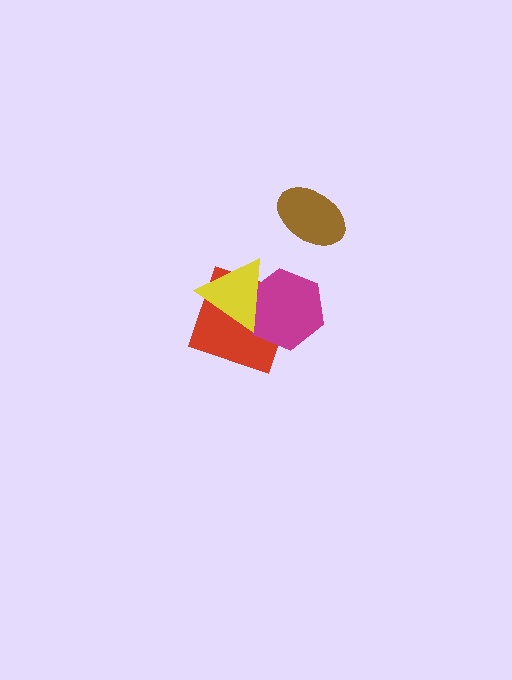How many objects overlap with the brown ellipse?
0 objects overlap with the brown ellipse.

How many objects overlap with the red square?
2 objects overlap with the red square.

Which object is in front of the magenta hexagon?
The yellow triangle is in front of the magenta hexagon.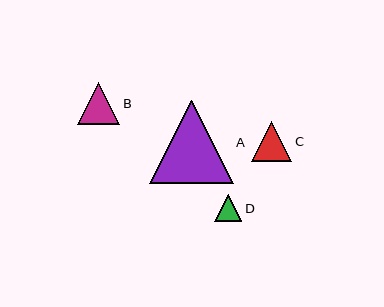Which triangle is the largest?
Triangle A is the largest with a size of approximately 83 pixels.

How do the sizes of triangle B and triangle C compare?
Triangle B and triangle C are approximately the same size.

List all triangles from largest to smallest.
From largest to smallest: A, B, C, D.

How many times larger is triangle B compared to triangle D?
Triangle B is approximately 1.6 times the size of triangle D.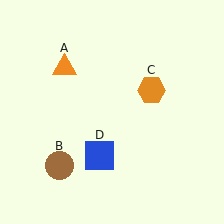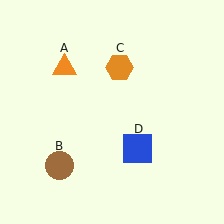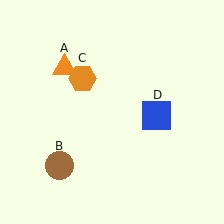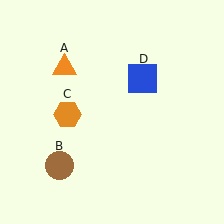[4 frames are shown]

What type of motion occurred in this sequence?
The orange hexagon (object C), blue square (object D) rotated counterclockwise around the center of the scene.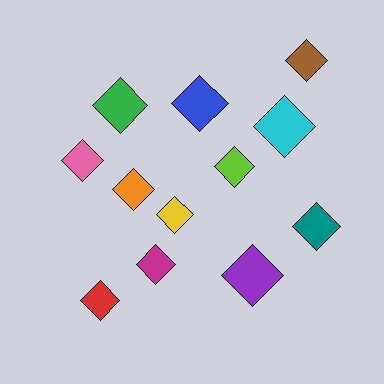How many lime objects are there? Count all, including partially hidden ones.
There is 1 lime object.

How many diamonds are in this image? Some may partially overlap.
There are 12 diamonds.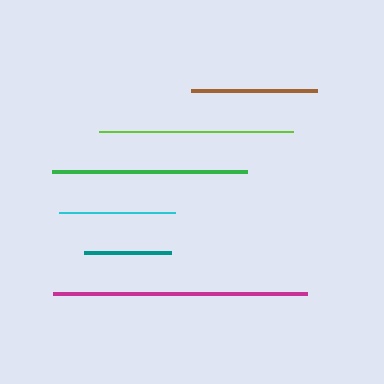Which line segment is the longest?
The magenta line is the longest at approximately 254 pixels.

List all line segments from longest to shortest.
From longest to shortest: magenta, green, lime, brown, cyan, teal.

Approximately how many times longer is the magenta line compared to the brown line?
The magenta line is approximately 2.0 times the length of the brown line.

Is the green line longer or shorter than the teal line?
The green line is longer than the teal line.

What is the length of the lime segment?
The lime segment is approximately 193 pixels long.